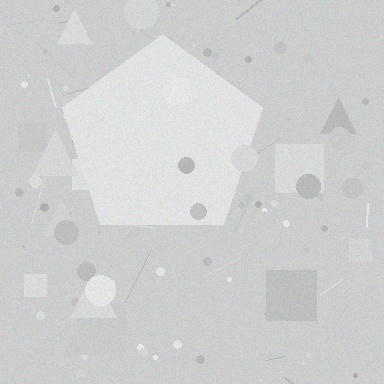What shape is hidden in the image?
A pentagon is hidden in the image.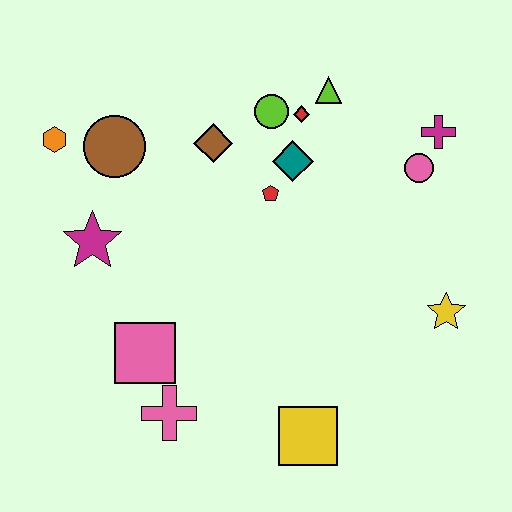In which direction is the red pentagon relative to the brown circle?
The red pentagon is to the right of the brown circle.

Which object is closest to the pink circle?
The magenta cross is closest to the pink circle.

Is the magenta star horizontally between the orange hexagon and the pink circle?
Yes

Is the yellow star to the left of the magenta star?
No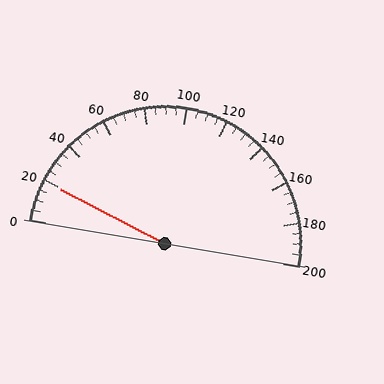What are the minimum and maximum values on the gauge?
The gauge ranges from 0 to 200.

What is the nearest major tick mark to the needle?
The nearest major tick mark is 20.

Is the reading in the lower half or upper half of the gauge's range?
The reading is in the lower half of the range (0 to 200).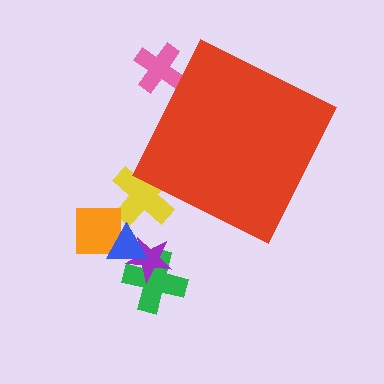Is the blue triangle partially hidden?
No, the blue triangle is fully visible.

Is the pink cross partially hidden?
Yes, the pink cross is partially hidden behind the red diamond.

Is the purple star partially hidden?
No, the purple star is fully visible.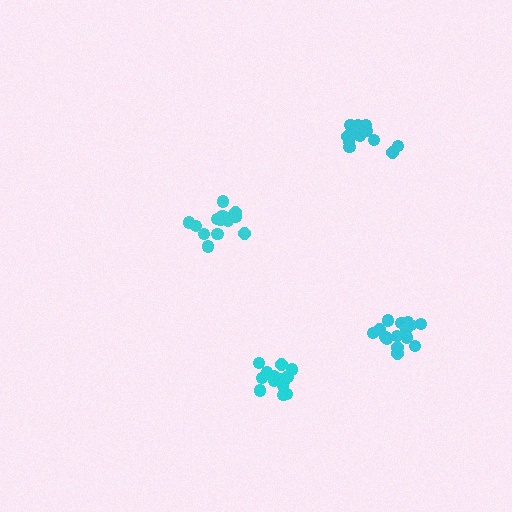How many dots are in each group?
Group 1: 14 dots, Group 2: 15 dots, Group 3: 14 dots, Group 4: 15 dots (58 total).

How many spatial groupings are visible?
There are 4 spatial groupings.